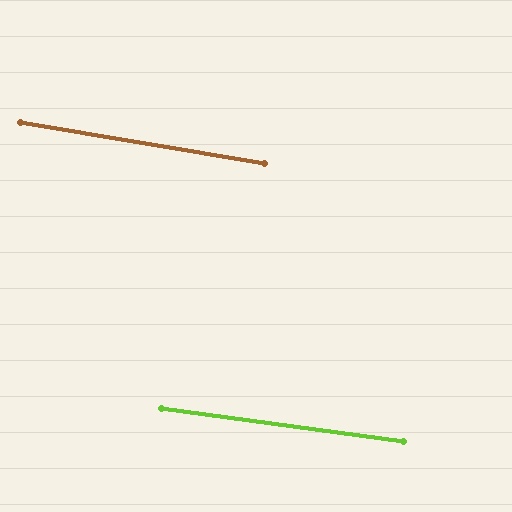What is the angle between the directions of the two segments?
Approximately 2 degrees.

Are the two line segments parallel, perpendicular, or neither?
Parallel — their directions differ by only 1.8°.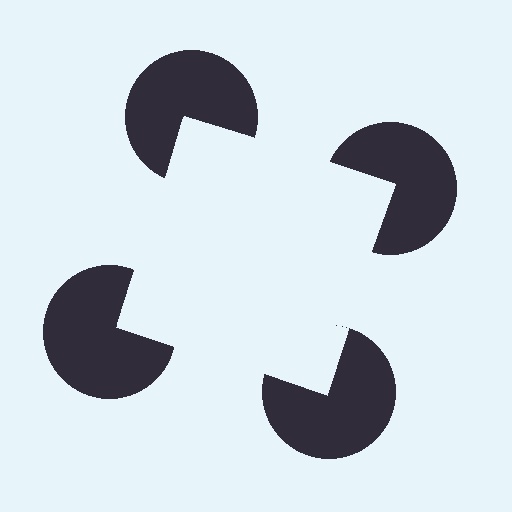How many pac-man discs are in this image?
There are 4 — one at each vertex of the illusory square.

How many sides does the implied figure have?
4 sides.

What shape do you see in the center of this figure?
An illusory square — its edges are inferred from the aligned wedge cuts in the pac-man discs, not physically drawn.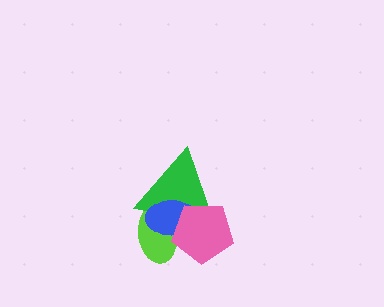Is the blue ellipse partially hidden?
Yes, it is partially covered by another shape.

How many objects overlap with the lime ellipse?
3 objects overlap with the lime ellipse.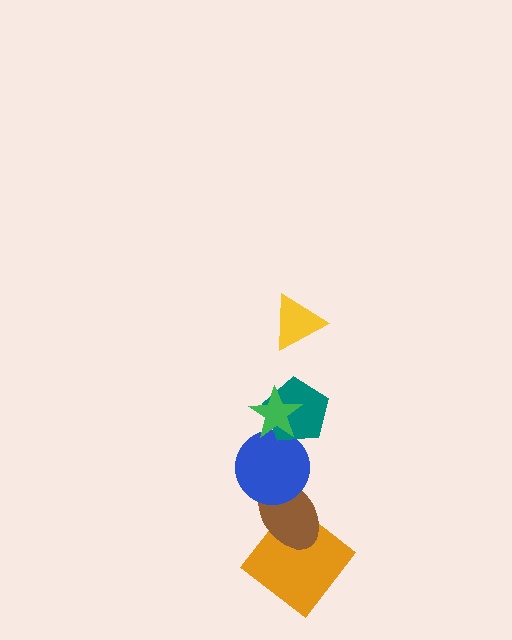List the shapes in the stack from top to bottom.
From top to bottom: the yellow triangle, the green star, the teal pentagon, the blue circle, the brown ellipse, the orange diamond.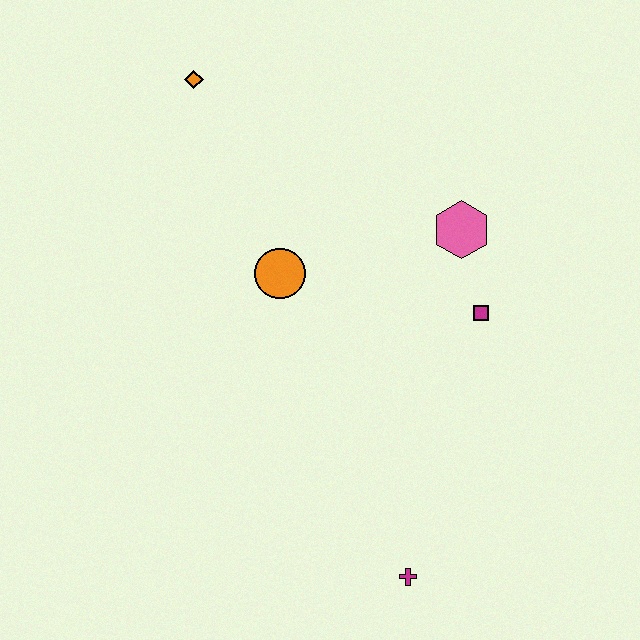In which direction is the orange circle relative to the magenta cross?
The orange circle is above the magenta cross.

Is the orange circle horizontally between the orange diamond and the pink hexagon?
Yes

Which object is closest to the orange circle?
The pink hexagon is closest to the orange circle.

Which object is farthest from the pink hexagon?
The magenta cross is farthest from the pink hexagon.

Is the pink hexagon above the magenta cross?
Yes